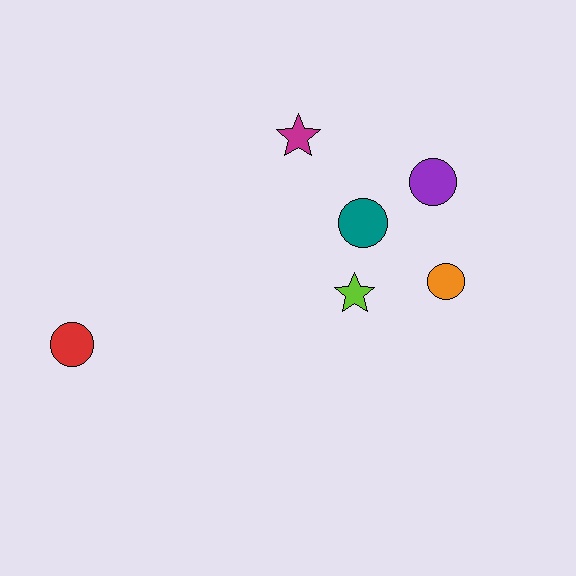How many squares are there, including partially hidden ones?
There are no squares.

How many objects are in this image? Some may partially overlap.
There are 6 objects.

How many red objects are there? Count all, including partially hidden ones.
There is 1 red object.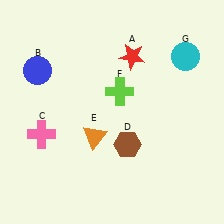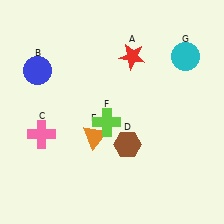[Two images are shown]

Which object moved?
The lime cross (F) moved down.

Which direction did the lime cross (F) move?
The lime cross (F) moved down.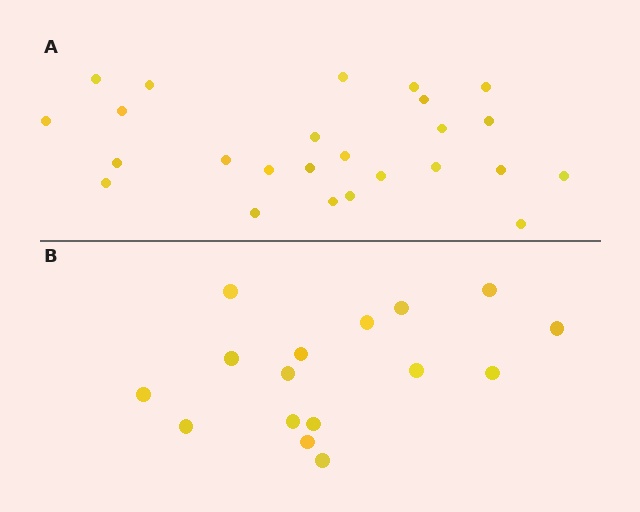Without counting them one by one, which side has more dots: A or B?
Region A (the top region) has more dots.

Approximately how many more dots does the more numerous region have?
Region A has roughly 8 or so more dots than region B.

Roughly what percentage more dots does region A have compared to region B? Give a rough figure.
About 55% more.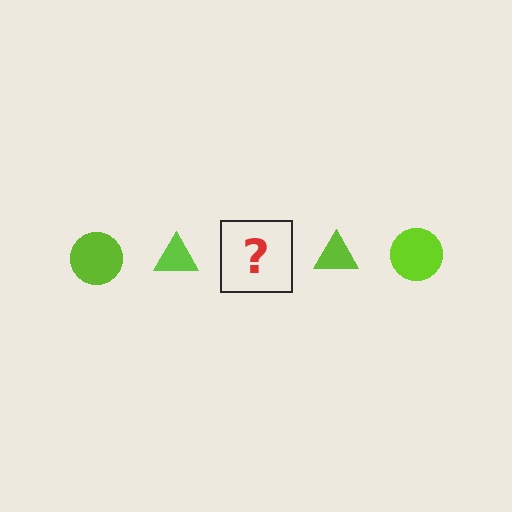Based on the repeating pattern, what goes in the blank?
The blank should be a lime circle.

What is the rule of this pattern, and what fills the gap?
The rule is that the pattern cycles through circle, triangle shapes in lime. The gap should be filled with a lime circle.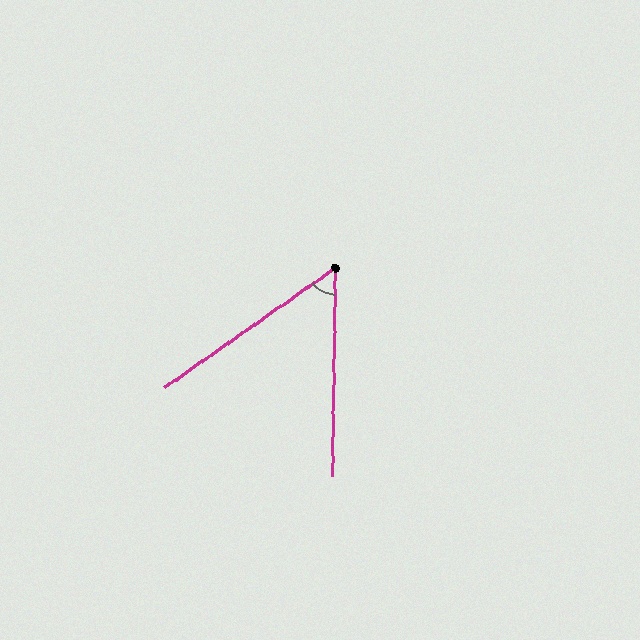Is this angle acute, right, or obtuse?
It is acute.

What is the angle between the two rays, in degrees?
Approximately 54 degrees.